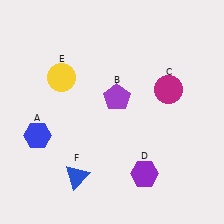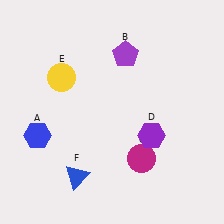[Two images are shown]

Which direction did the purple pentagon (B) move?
The purple pentagon (B) moved up.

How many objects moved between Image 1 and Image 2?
3 objects moved between the two images.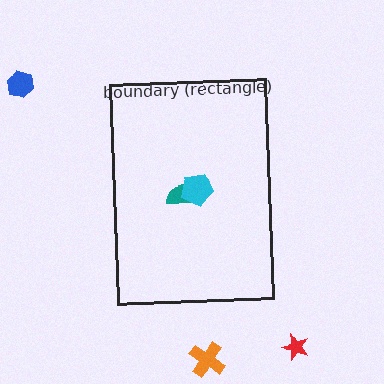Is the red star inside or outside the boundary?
Outside.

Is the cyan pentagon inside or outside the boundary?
Inside.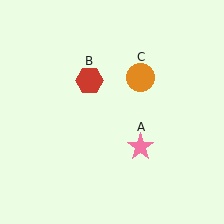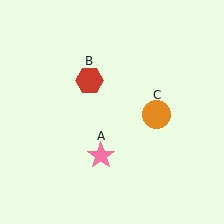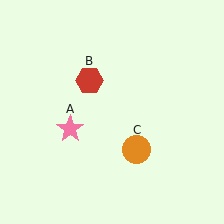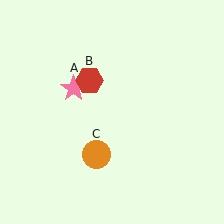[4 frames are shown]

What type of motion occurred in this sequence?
The pink star (object A), orange circle (object C) rotated clockwise around the center of the scene.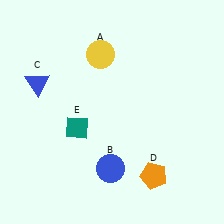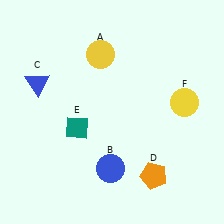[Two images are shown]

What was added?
A yellow circle (F) was added in Image 2.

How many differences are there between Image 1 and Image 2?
There is 1 difference between the two images.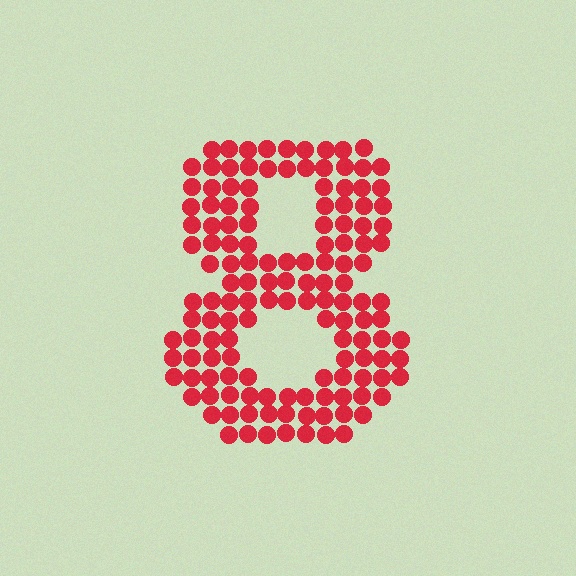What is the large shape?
The large shape is the digit 8.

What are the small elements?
The small elements are circles.